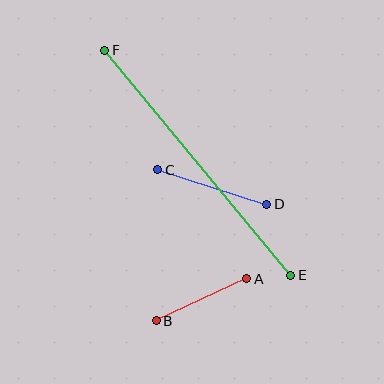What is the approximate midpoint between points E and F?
The midpoint is at approximately (198, 163) pixels.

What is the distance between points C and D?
The distance is approximately 114 pixels.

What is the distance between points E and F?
The distance is approximately 292 pixels.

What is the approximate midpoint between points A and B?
The midpoint is at approximately (201, 300) pixels.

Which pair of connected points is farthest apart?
Points E and F are farthest apart.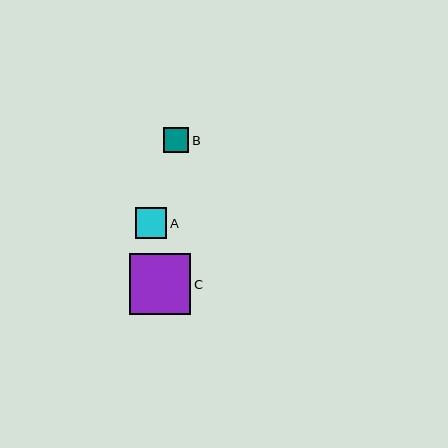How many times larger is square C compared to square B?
Square C is approximately 2.4 times the size of square B.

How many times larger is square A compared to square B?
Square A is approximately 1.2 times the size of square B.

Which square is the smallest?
Square B is the smallest with a size of approximately 25 pixels.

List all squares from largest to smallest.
From largest to smallest: C, A, B.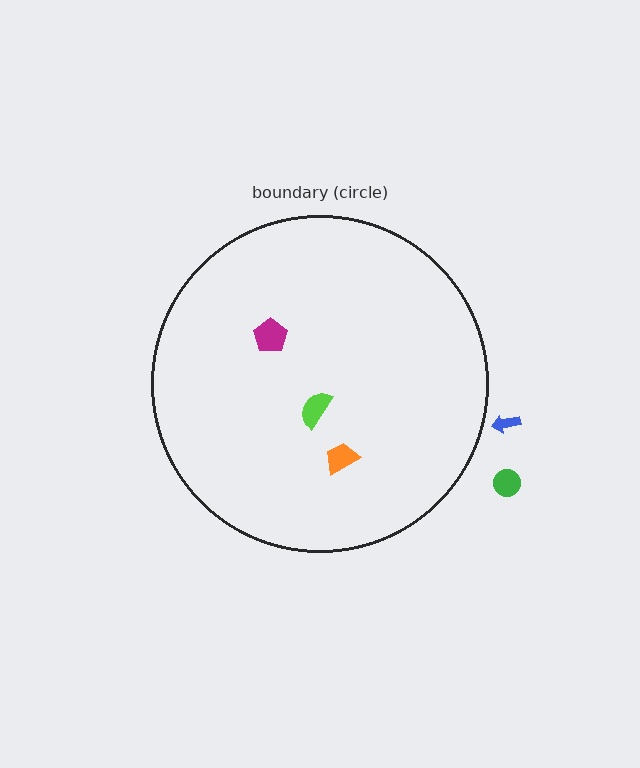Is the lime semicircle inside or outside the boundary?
Inside.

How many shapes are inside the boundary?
3 inside, 2 outside.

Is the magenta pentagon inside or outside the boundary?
Inside.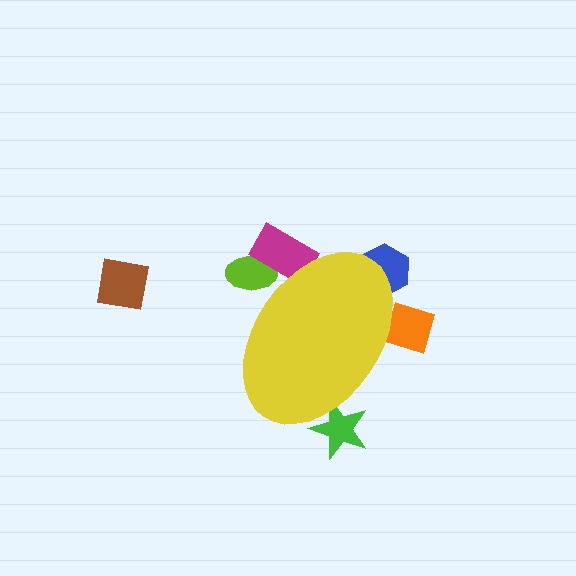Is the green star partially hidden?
Yes, the green star is partially hidden behind the yellow ellipse.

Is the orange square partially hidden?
Yes, the orange square is partially hidden behind the yellow ellipse.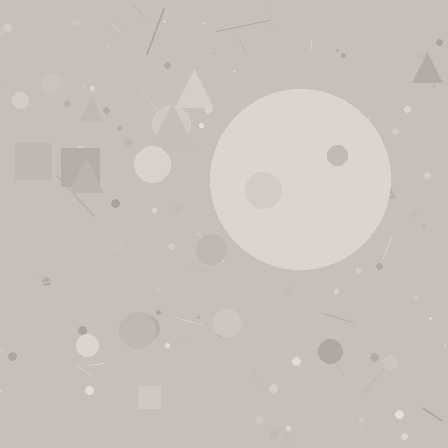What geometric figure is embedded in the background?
A circle is embedded in the background.